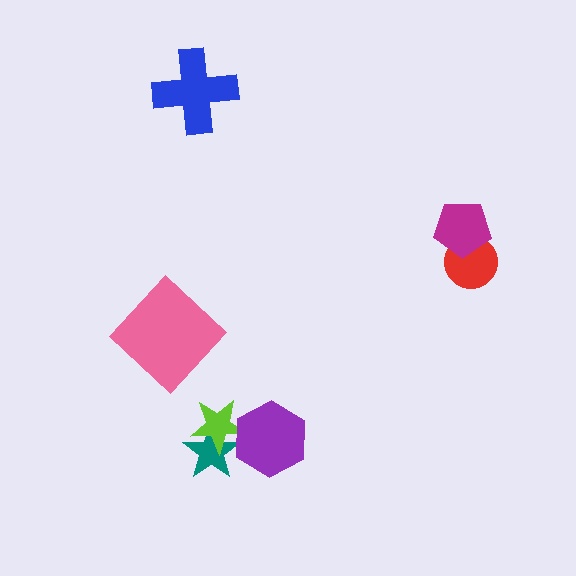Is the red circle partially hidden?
Yes, it is partially covered by another shape.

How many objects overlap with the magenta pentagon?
1 object overlaps with the magenta pentagon.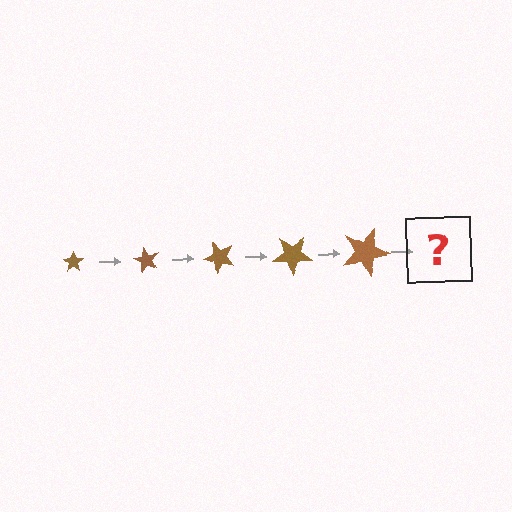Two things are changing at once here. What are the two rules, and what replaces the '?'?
The two rules are that the star grows larger each step and it rotates 60 degrees each step. The '?' should be a star, larger than the previous one and rotated 300 degrees from the start.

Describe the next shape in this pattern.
It should be a star, larger than the previous one and rotated 300 degrees from the start.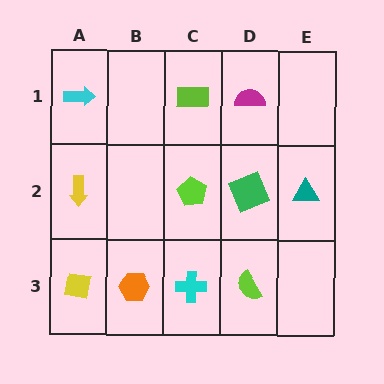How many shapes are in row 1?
3 shapes.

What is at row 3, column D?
A lime semicircle.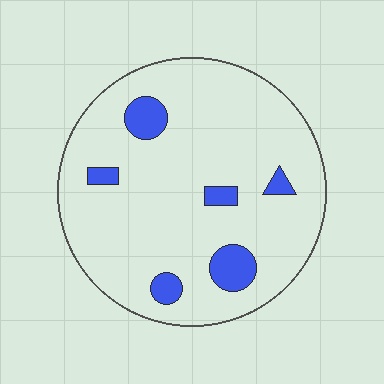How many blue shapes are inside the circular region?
6.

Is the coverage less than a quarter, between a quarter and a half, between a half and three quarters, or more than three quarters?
Less than a quarter.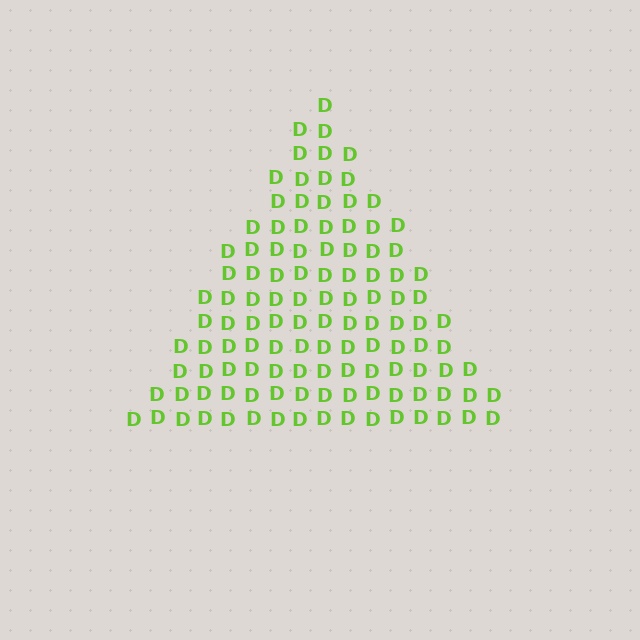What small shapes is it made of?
It is made of small letter D's.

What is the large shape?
The large shape is a triangle.